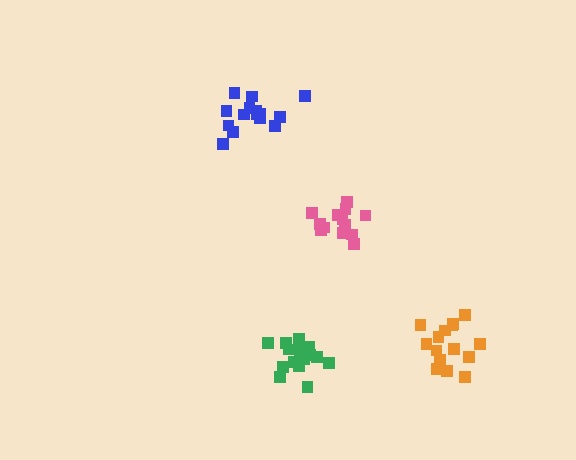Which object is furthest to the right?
The orange cluster is rightmost.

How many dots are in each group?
Group 1: 15 dots, Group 2: 15 dots, Group 3: 13 dots, Group 4: 15 dots (58 total).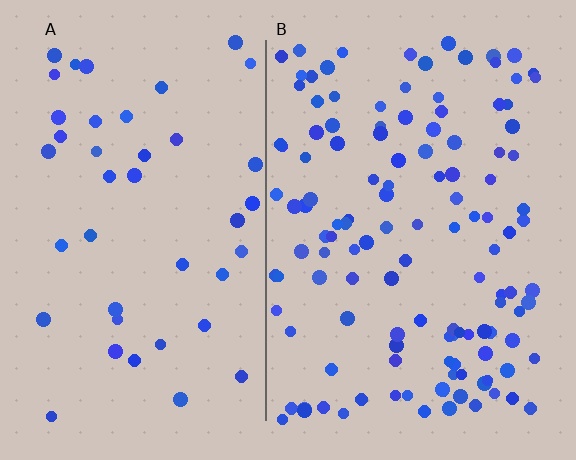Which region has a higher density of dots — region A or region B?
B (the right).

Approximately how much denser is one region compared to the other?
Approximately 3.0× — region B over region A.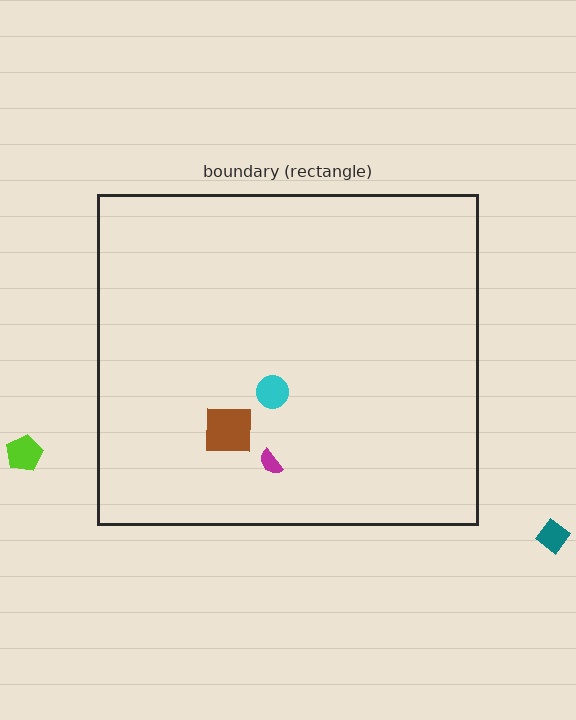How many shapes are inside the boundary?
3 inside, 2 outside.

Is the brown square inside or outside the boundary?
Inside.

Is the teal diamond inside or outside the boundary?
Outside.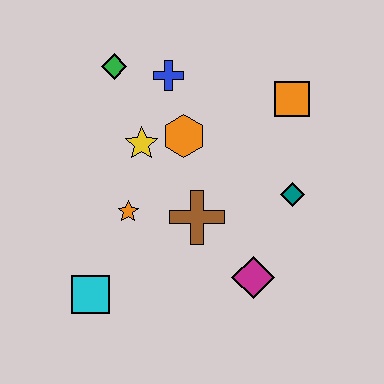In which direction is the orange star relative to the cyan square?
The orange star is above the cyan square.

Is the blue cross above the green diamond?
No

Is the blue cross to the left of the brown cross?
Yes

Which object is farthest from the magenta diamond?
The green diamond is farthest from the magenta diamond.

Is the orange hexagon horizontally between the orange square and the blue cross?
Yes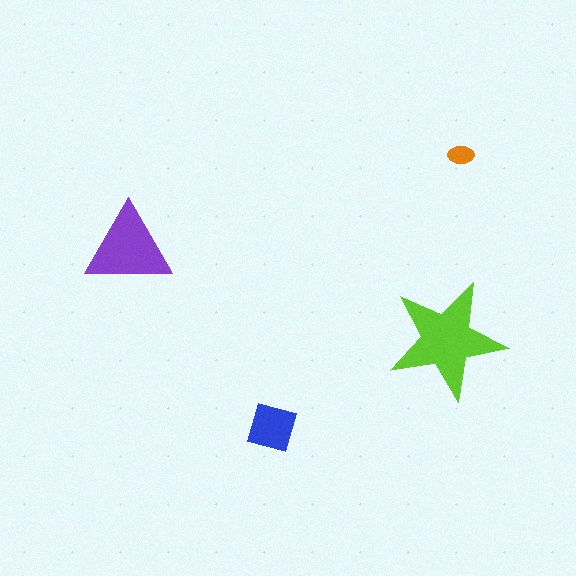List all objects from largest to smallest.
The lime star, the purple triangle, the blue diamond, the orange ellipse.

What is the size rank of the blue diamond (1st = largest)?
3rd.